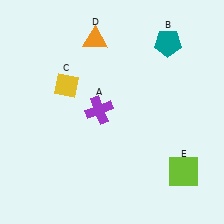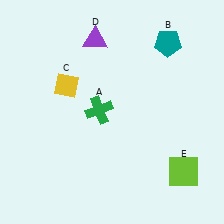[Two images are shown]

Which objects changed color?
A changed from purple to green. D changed from orange to purple.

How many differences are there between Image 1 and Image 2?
There are 2 differences between the two images.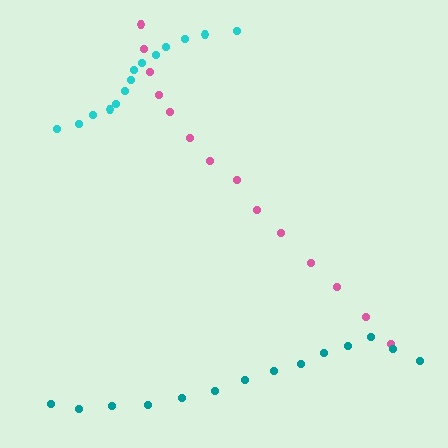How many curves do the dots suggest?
There are 3 distinct paths.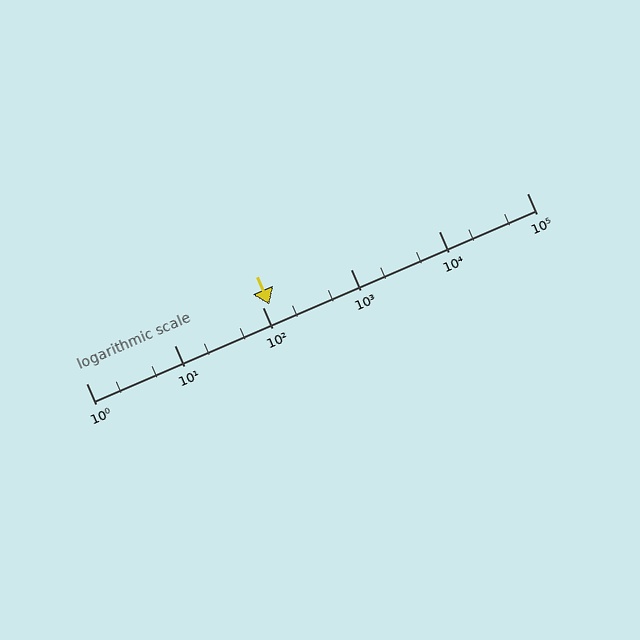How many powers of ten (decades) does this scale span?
The scale spans 5 decades, from 1 to 100000.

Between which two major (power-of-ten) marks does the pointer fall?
The pointer is between 100 and 1000.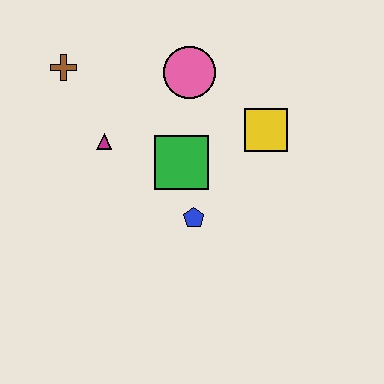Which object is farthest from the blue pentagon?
The brown cross is farthest from the blue pentagon.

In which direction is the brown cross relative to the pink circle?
The brown cross is to the left of the pink circle.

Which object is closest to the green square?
The blue pentagon is closest to the green square.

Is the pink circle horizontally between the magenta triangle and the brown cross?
No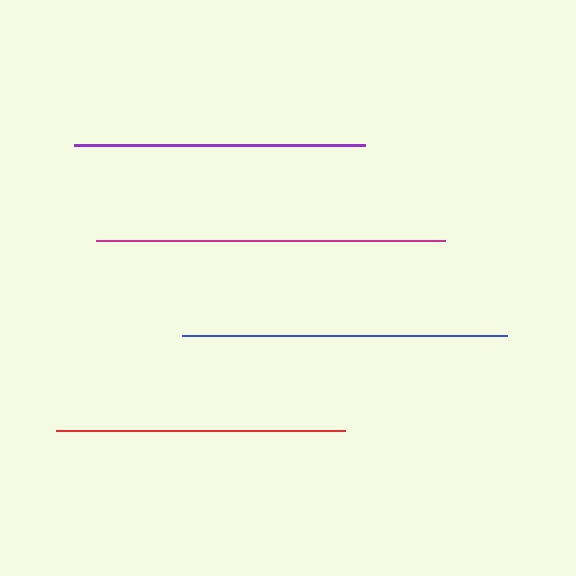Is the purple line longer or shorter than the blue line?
The blue line is longer than the purple line.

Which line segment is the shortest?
The red line is the shortest at approximately 289 pixels.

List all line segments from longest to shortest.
From longest to shortest: magenta, blue, purple, red.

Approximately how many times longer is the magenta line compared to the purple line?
The magenta line is approximately 1.2 times the length of the purple line.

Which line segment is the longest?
The magenta line is the longest at approximately 348 pixels.